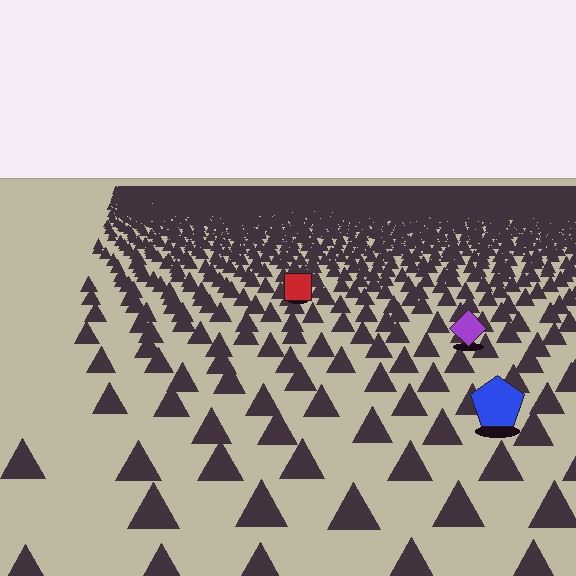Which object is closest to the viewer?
The blue pentagon is closest. The texture marks near it are larger and more spread out.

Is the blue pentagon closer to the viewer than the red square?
Yes. The blue pentagon is closer — you can tell from the texture gradient: the ground texture is coarser near it.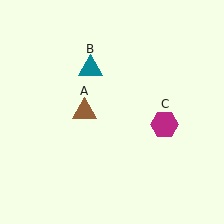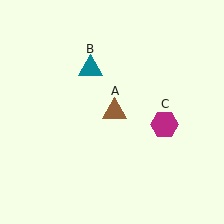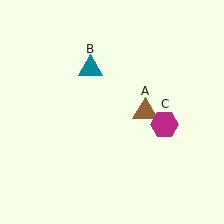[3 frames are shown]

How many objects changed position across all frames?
1 object changed position: brown triangle (object A).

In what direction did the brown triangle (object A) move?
The brown triangle (object A) moved right.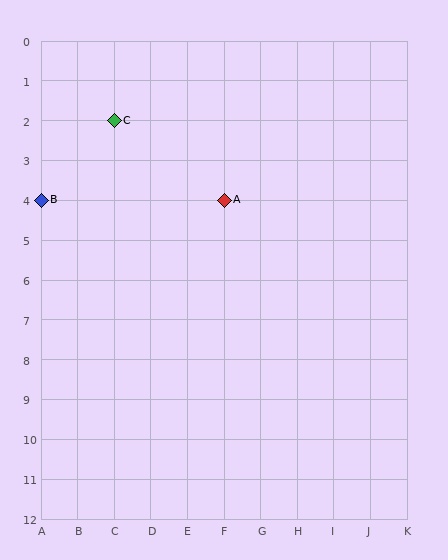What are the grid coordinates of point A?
Point A is at grid coordinates (F, 4).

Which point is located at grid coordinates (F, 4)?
Point A is at (F, 4).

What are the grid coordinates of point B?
Point B is at grid coordinates (A, 4).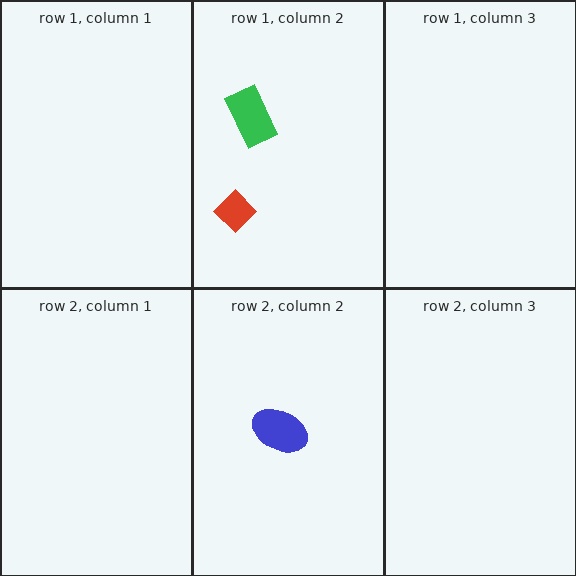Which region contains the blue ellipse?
The row 2, column 2 region.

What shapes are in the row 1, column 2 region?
The green rectangle, the red diamond.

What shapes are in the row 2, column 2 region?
The blue ellipse.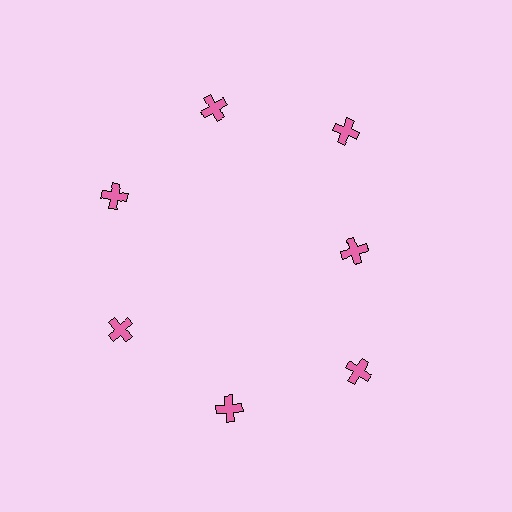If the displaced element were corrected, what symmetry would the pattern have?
It would have 7-fold rotational symmetry — the pattern would map onto itself every 51 degrees.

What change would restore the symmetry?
The symmetry would be restored by moving it outward, back onto the ring so that all 7 crosses sit at equal angles and equal distance from the center.